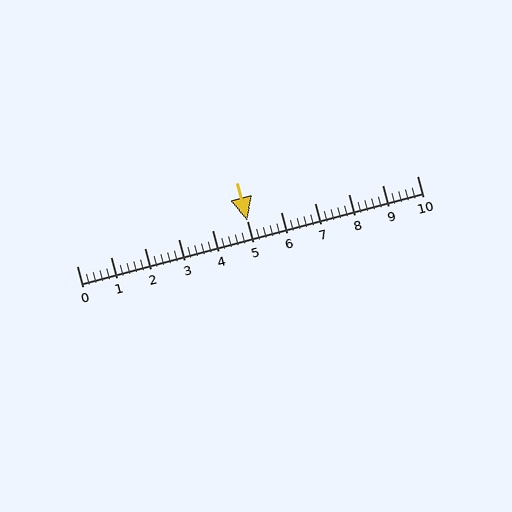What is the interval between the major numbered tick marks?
The major tick marks are spaced 1 units apart.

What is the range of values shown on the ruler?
The ruler shows values from 0 to 10.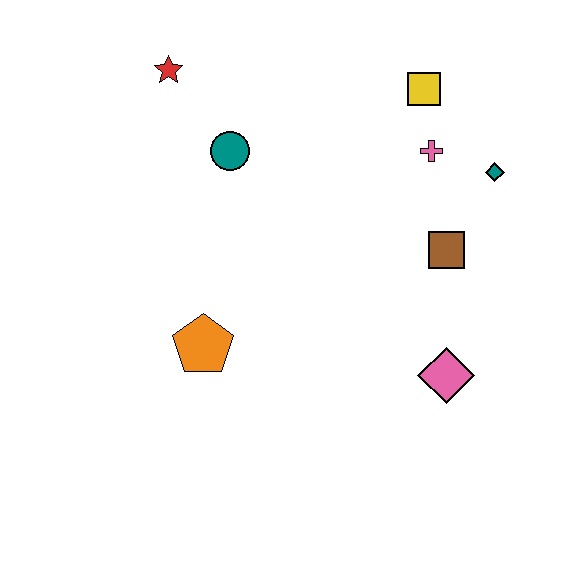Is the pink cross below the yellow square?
Yes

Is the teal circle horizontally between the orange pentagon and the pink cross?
Yes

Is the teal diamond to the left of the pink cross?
No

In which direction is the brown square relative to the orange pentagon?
The brown square is to the right of the orange pentagon.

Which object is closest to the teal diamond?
The pink cross is closest to the teal diamond.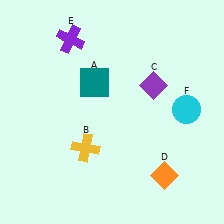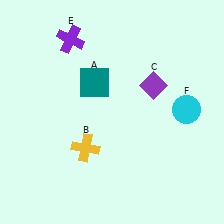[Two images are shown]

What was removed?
The orange diamond (D) was removed in Image 2.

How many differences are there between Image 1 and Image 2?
There is 1 difference between the two images.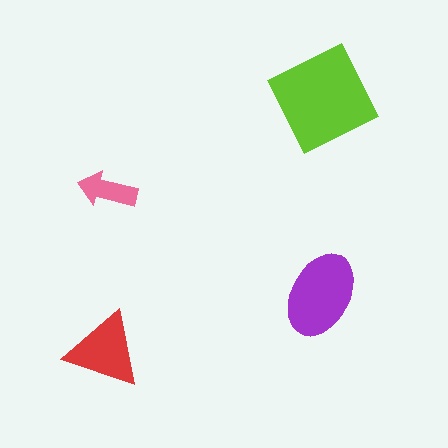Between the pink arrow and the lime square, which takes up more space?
The lime square.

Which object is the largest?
The lime square.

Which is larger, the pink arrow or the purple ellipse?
The purple ellipse.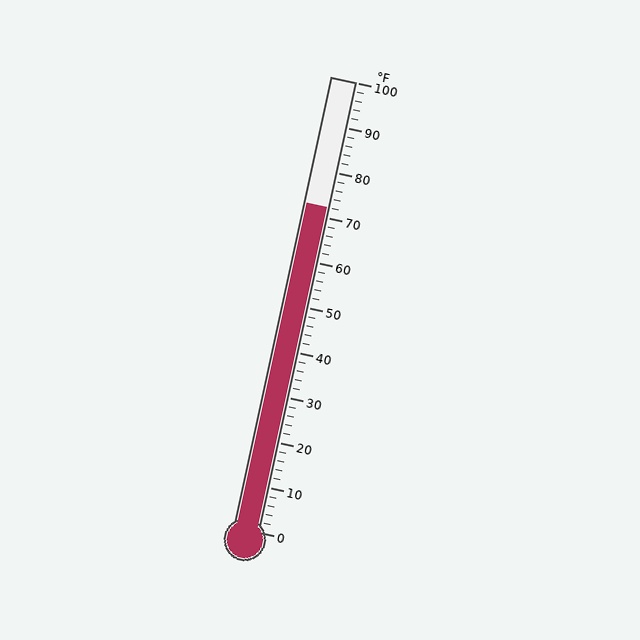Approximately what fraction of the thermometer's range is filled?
The thermometer is filled to approximately 70% of its range.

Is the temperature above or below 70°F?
The temperature is above 70°F.